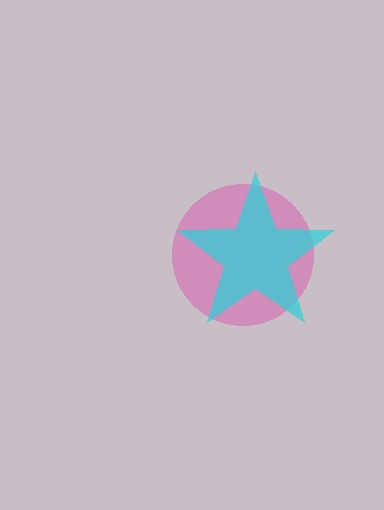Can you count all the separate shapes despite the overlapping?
Yes, there are 2 separate shapes.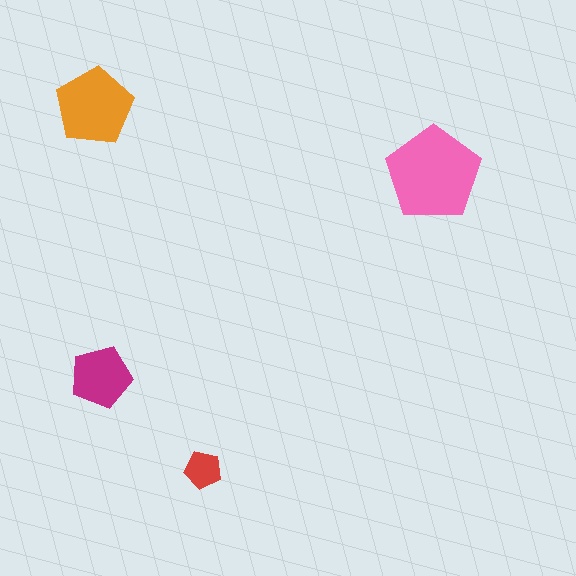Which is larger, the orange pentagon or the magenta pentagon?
The orange one.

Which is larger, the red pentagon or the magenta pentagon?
The magenta one.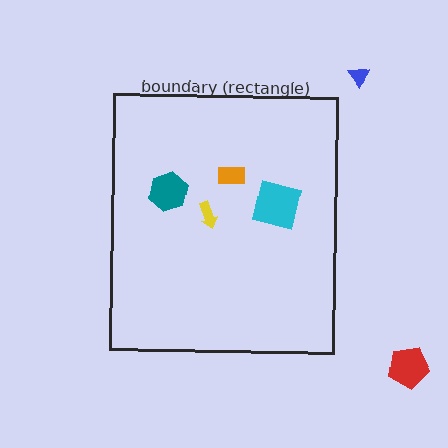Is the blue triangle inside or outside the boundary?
Outside.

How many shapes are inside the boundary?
4 inside, 2 outside.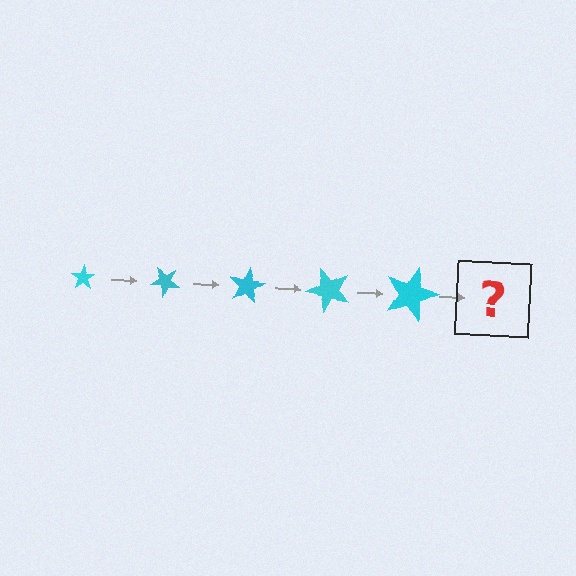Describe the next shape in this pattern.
It should be a star, larger than the previous one and rotated 200 degrees from the start.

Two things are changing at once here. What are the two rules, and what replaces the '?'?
The two rules are that the star grows larger each step and it rotates 40 degrees each step. The '?' should be a star, larger than the previous one and rotated 200 degrees from the start.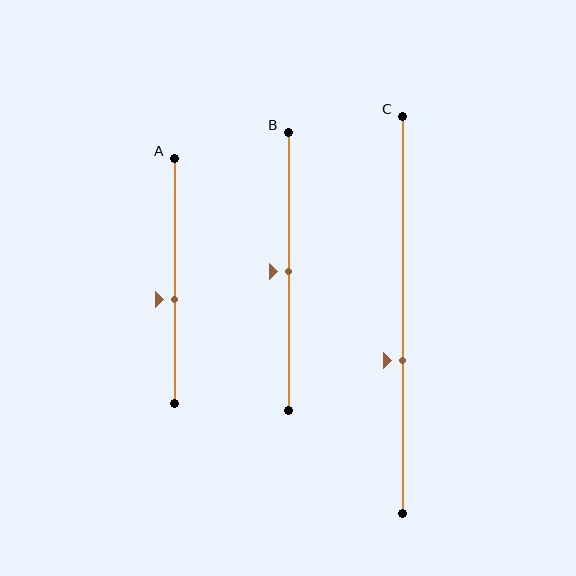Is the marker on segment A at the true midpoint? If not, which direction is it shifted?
No, the marker on segment A is shifted downward by about 8% of the segment length.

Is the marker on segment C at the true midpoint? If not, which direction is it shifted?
No, the marker on segment C is shifted downward by about 11% of the segment length.